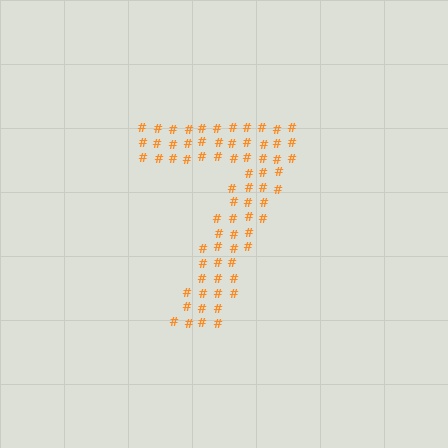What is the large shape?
The large shape is the digit 7.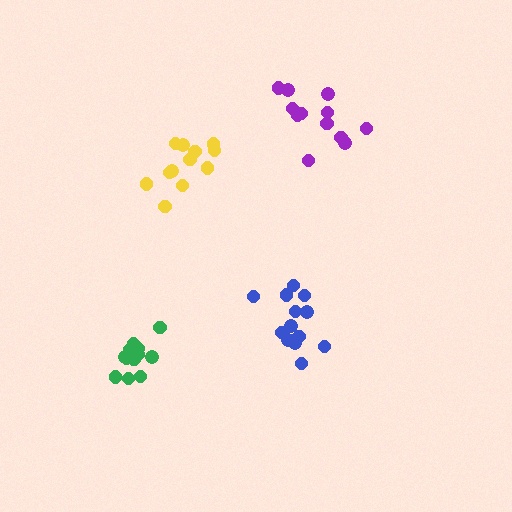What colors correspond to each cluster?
The clusters are colored: green, yellow, blue, purple.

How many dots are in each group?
Group 1: 13 dots, Group 2: 12 dots, Group 3: 14 dots, Group 4: 12 dots (51 total).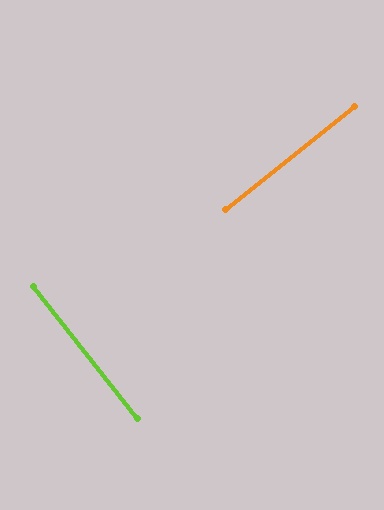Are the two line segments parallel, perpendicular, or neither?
Perpendicular — they meet at approximately 90°.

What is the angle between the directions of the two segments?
Approximately 90 degrees.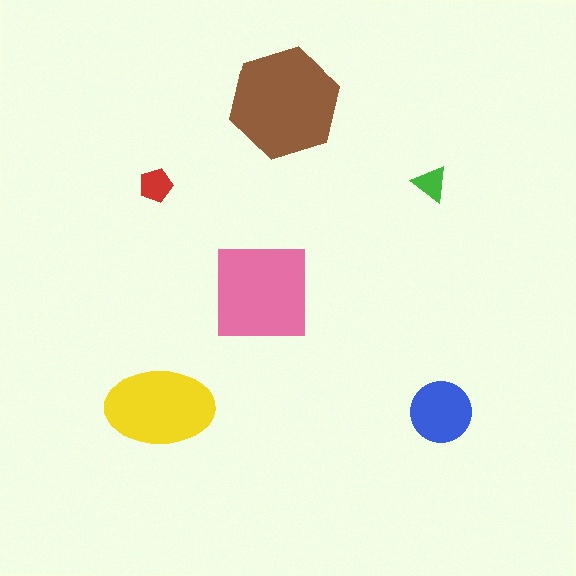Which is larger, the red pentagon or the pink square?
The pink square.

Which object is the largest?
The brown hexagon.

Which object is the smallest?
The green triangle.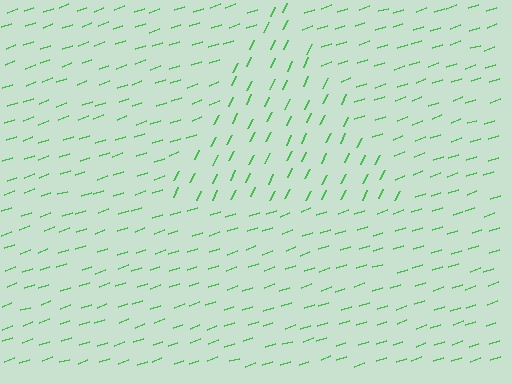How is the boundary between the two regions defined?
The boundary is defined purely by a change in line orientation (approximately 45 degrees difference). All lines are the same color and thickness.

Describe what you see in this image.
The image is filled with small green line segments. A triangle region in the image has lines oriented differently from the surrounding lines, creating a visible texture boundary.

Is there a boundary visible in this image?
Yes, there is a texture boundary formed by a change in line orientation.